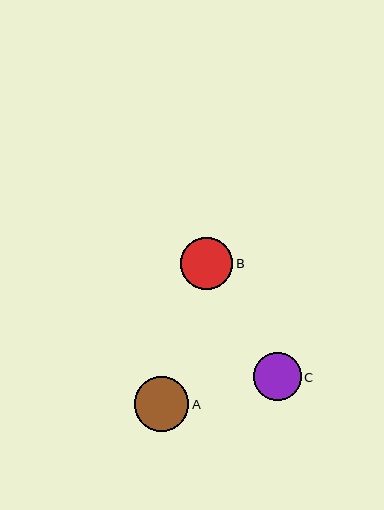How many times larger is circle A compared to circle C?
Circle A is approximately 1.1 times the size of circle C.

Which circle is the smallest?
Circle C is the smallest with a size of approximately 48 pixels.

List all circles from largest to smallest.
From largest to smallest: A, B, C.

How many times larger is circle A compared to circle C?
Circle A is approximately 1.1 times the size of circle C.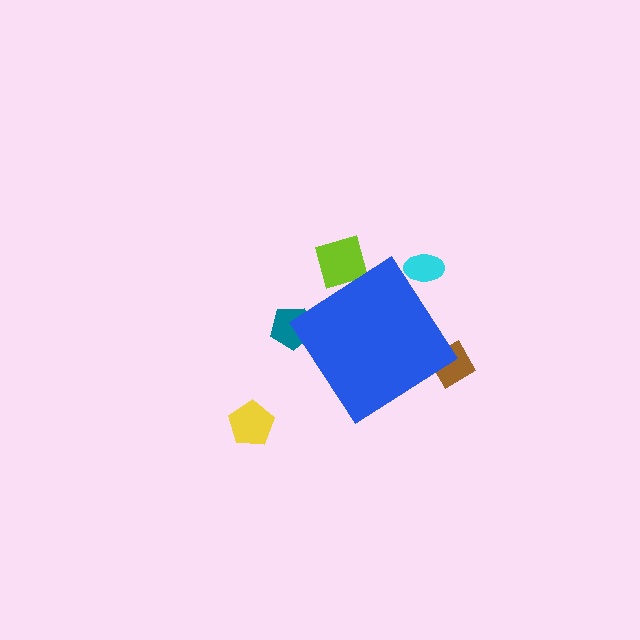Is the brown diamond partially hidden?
Yes, the brown diamond is partially hidden behind the blue diamond.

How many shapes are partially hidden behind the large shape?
4 shapes are partially hidden.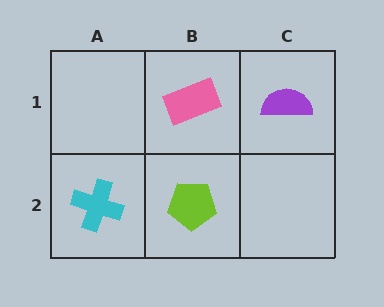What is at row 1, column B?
A pink rectangle.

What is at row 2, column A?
A cyan cross.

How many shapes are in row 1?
2 shapes.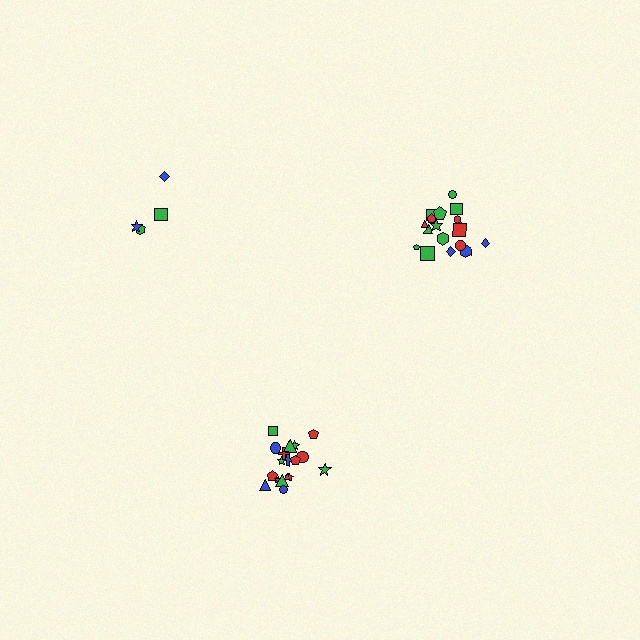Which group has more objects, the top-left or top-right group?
The top-right group.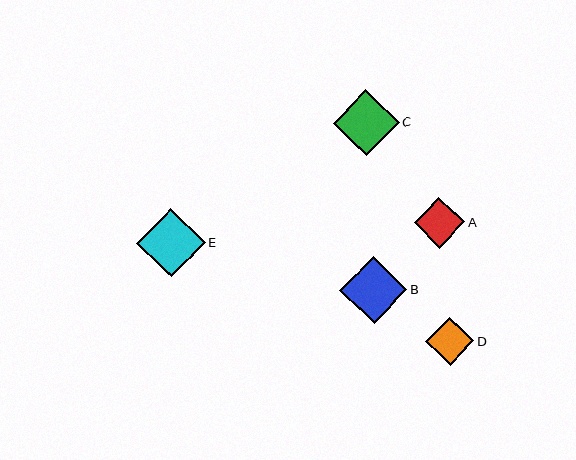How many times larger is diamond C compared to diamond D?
Diamond C is approximately 1.4 times the size of diamond D.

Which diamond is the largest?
Diamond E is the largest with a size of approximately 68 pixels.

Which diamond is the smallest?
Diamond D is the smallest with a size of approximately 48 pixels.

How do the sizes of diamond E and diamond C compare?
Diamond E and diamond C are approximately the same size.